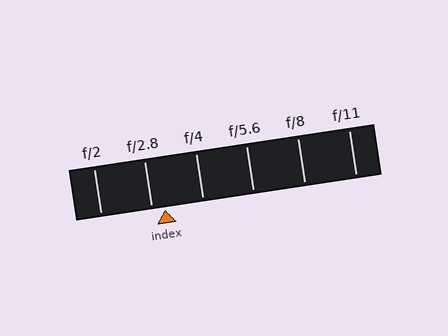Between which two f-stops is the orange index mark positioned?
The index mark is between f/2.8 and f/4.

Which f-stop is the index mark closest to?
The index mark is closest to f/2.8.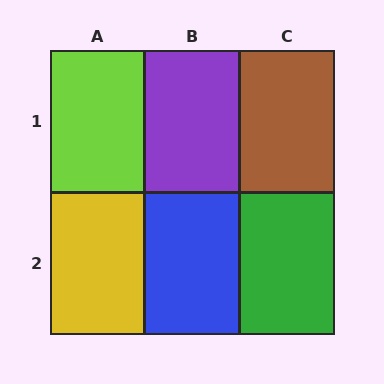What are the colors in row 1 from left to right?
Lime, purple, brown.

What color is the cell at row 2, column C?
Green.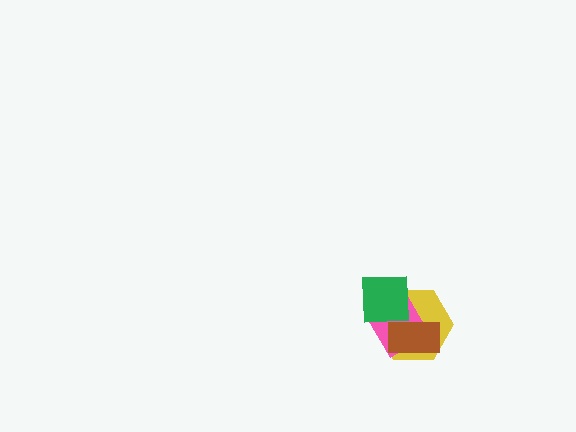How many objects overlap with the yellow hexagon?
3 objects overlap with the yellow hexagon.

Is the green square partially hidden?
Yes, it is partially covered by another shape.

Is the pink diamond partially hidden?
Yes, it is partially covered by another shape.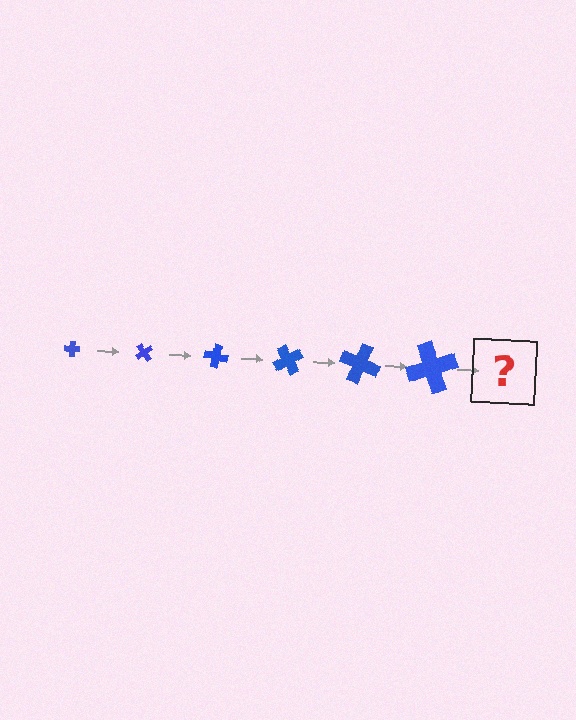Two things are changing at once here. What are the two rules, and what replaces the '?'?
The two rules are that the cross grows larger each step and it rotates 50 degrees each step. The '?' should be a cross, larger than the previous one and rotated 300 degrees from the start.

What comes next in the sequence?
The next element should be a cross, larger than the previous one and rotated 300 degrees from the start.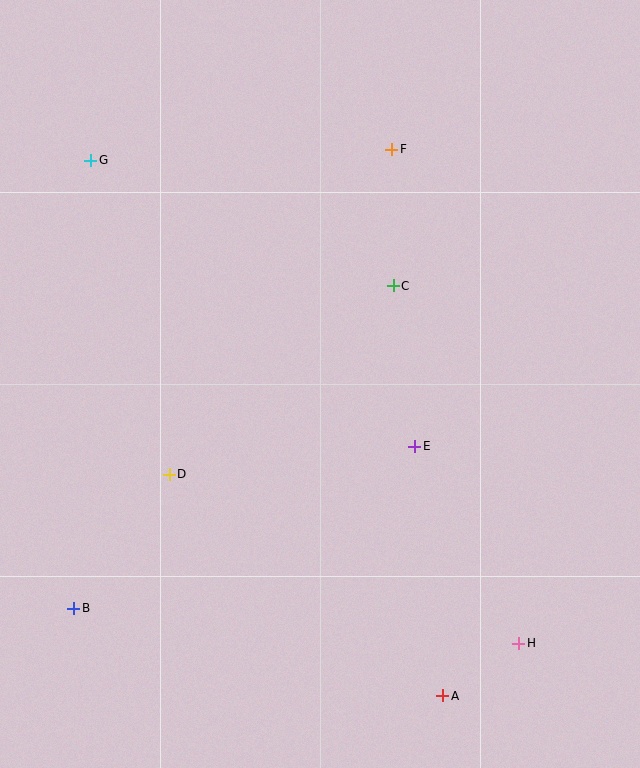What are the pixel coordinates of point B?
Point B is at (74, 608).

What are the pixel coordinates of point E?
Point E is at (415, 446).